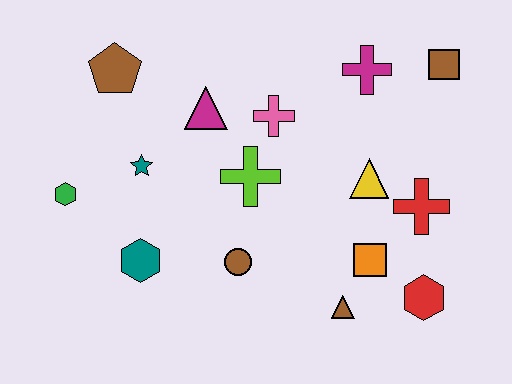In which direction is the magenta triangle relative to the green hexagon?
The magenta triangle is to the right of the green hexagon.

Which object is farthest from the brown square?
The green hexagon is farthest from the brown square.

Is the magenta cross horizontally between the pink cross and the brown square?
Yes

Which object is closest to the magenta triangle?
The pink cross is closest to the magenta triangle.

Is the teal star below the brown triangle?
No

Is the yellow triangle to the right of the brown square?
No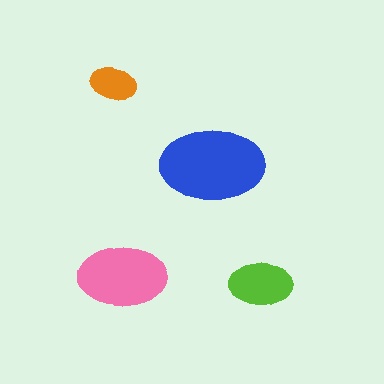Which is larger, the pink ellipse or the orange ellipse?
The pink one.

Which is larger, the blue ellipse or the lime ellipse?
The blue one.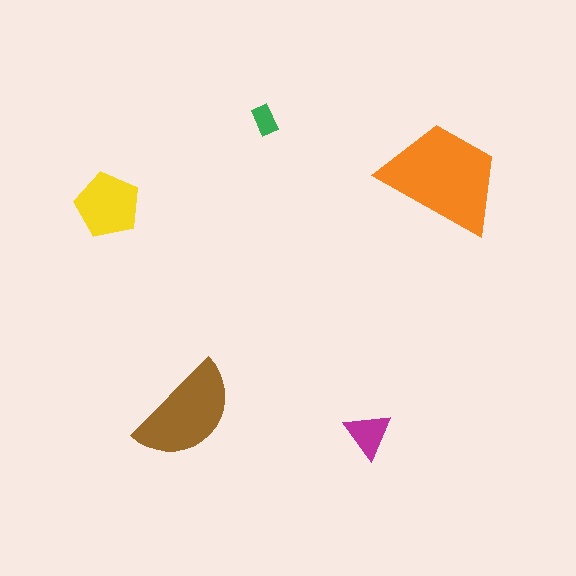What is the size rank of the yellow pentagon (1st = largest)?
3rd.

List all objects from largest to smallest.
The orange trapezoid, the brown semicircle, the yellow pentagon, the magenta triangle, the green rectangle.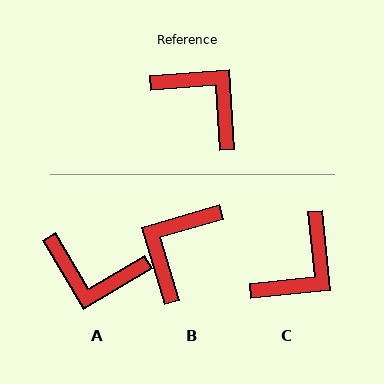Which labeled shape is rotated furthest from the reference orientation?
A, about 153 degrees away.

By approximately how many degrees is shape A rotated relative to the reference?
Approximately 153 degrees clockwise.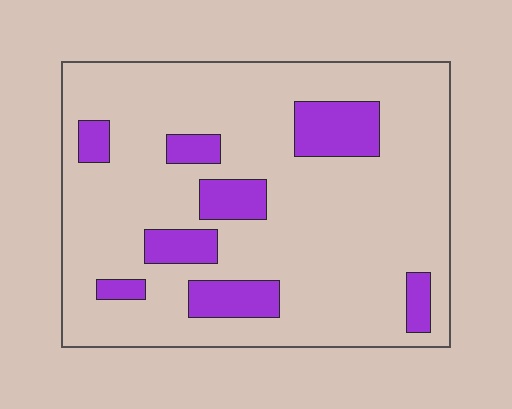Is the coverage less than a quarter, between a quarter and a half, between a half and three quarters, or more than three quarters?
Less than a quarter.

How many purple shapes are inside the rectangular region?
8.